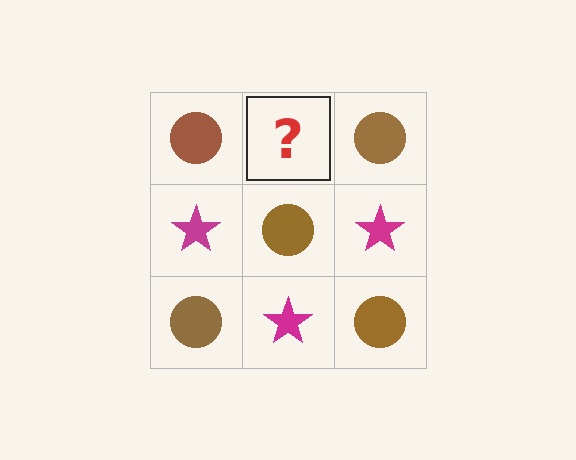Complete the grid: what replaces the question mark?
The question mark should be replaced with a magenta star.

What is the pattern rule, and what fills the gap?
The rule is that it alternates brown circle and magenta star in a checkerboard pattern. The gap should be filled with a magenta star.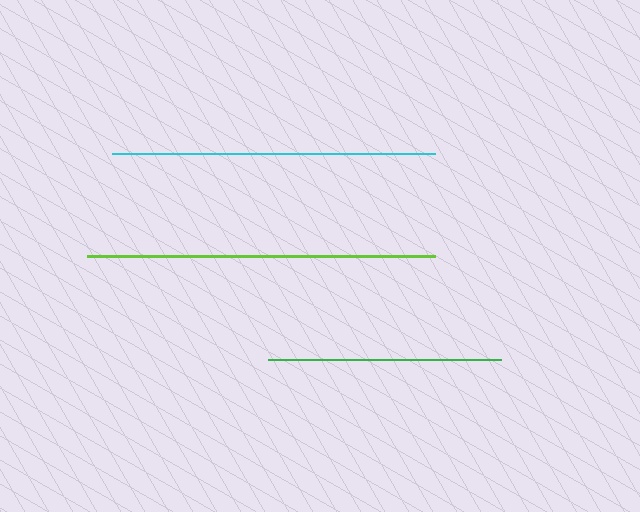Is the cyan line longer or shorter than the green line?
The cyan line is longer than the green line.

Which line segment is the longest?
The lime line is the longest at approximately 348 pixels.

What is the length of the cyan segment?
The cyan segment is approximately 323 pixels long.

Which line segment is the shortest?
The green line is the shortest at approximately 233 pixels.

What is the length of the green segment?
The green segment is approximately 233 pixels long.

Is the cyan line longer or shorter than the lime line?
The lime line is longer than the cyan line.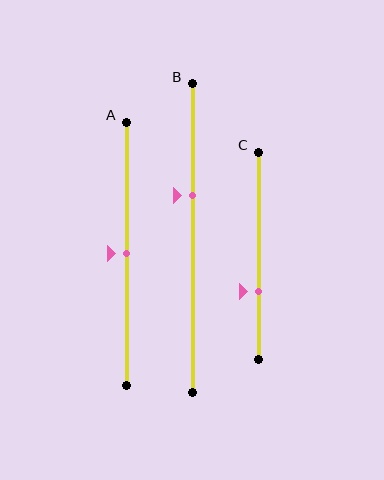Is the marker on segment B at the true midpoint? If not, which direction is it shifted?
No, the marker on segment B is shifted upward by about 14% of the segment length.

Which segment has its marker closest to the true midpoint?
Segment A has its marker closest to the true midpoint.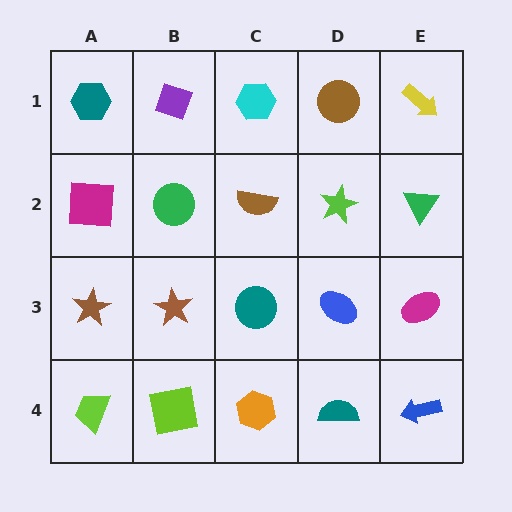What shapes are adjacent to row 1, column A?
A magenta square (row 2, column A), a purple diamond (row 1, column B).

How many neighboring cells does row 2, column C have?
4.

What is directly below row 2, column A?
A brown star.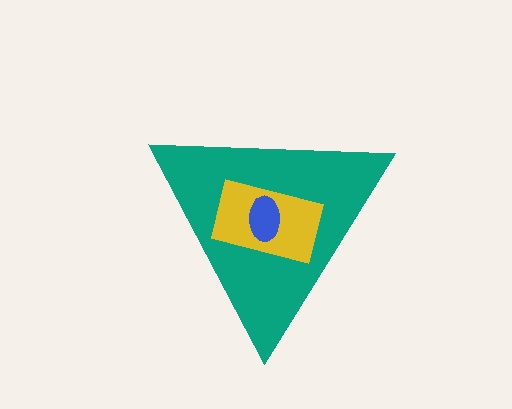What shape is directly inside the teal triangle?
The yellow rectangle.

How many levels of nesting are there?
3.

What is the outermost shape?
The teal triangle.